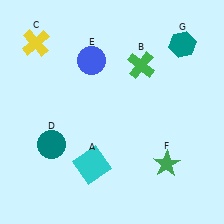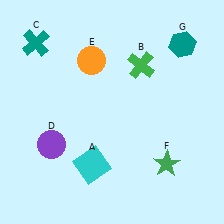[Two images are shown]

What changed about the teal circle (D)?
In Image 1, D is teal. In Image 2, it changed to purple.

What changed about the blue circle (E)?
In Image 1, E is blue. In Image 2, it changed to orange.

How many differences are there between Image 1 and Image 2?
There are 3 differences between the two images.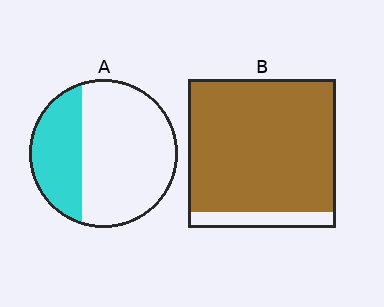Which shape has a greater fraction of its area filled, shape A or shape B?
Shape B.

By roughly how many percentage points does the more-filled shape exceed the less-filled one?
By roughly 55 percentage points (B over A).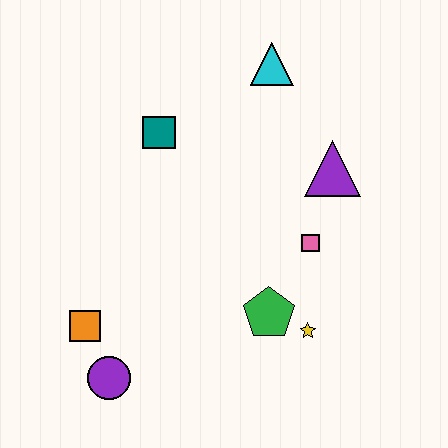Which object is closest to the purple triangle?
The pink square is closest to the purple triangle.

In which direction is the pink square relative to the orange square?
The pink square is to the right of the orange square.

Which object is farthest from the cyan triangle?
The purple circle is farthest from the cyan triangle.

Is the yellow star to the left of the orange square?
No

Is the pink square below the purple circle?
No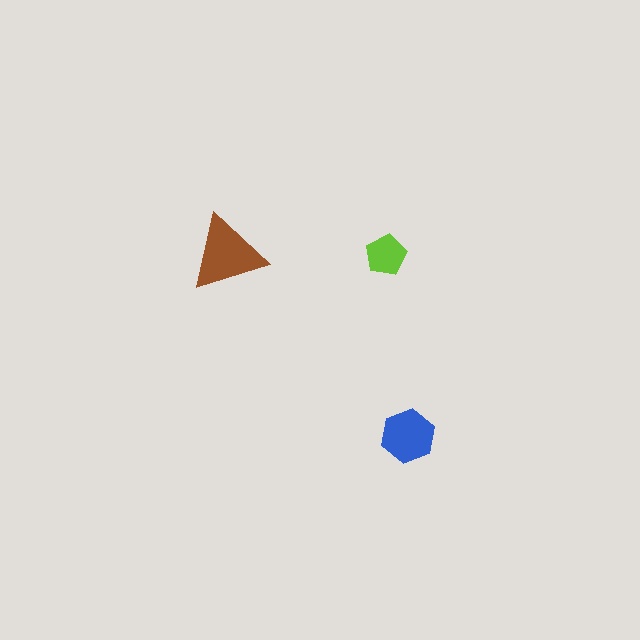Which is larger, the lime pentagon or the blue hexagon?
The blue hexagon.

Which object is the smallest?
The lime pentagon.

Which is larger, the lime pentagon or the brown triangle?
The brown triangle.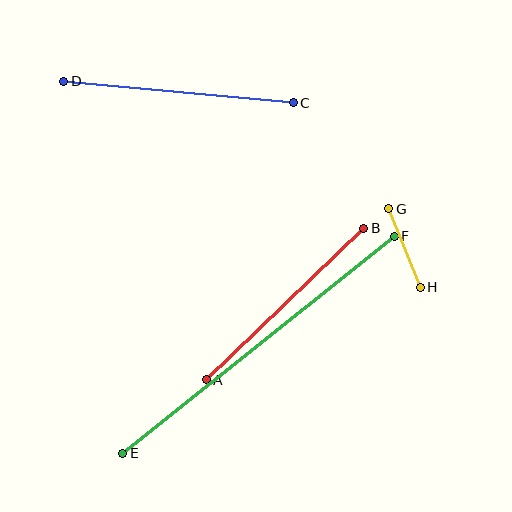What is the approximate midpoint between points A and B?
The midpoint is at approximately (285, 304) pixels.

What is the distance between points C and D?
The distance is approximately 230 pixels.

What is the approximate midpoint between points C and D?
The midpoint is at approximately (179, 92) pixels.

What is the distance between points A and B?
The distance is approximately 219 pixels.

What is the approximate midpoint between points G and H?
The midpoint is at approximately (405, 248) pixels.